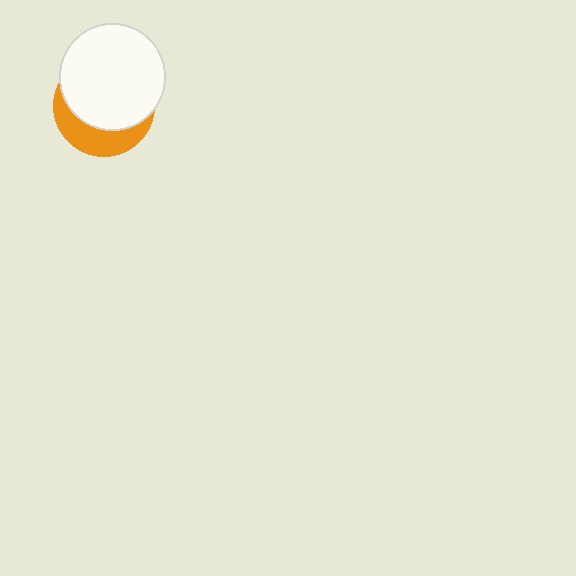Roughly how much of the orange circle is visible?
A small part of it is visible (roughly 33%).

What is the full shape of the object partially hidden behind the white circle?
The partially hidden object is an orange circle.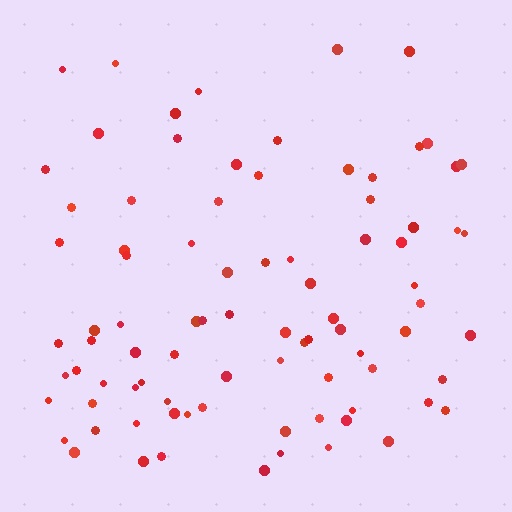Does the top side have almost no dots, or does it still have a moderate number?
Still a moderate number, just noticeably fewer than the bottom.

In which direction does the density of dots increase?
From top to bottom, with the bottom side densest.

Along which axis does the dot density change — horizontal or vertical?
Vertical.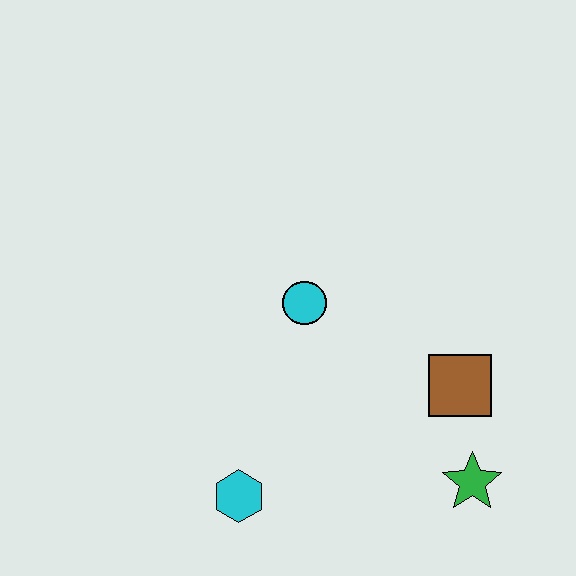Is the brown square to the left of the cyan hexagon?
No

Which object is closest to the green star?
The brown square is closest to the green star.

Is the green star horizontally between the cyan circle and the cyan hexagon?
No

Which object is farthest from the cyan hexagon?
The brown square is farthest from the cyan hexagon.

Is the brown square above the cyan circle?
No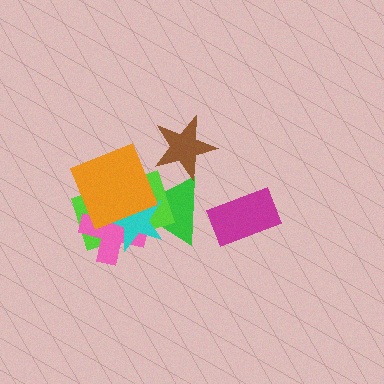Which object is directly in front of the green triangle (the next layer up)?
The lime rectangle is directly in front of the green triangle.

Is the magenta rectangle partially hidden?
No, no other shape covers it.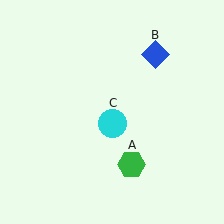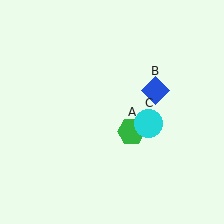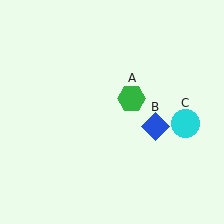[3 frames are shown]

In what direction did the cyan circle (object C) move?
The cyan circle (object C) moved right.